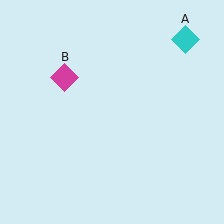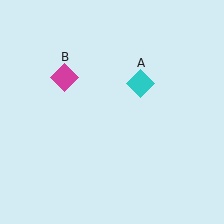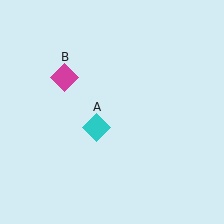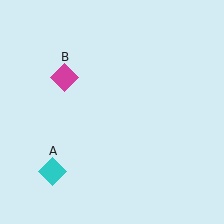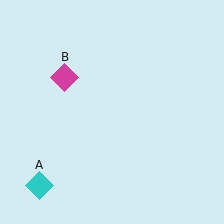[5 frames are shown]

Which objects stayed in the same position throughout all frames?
Magenta diamond (object B) remained stationary.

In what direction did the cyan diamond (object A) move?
The cyan diamond (object A) moved down and to the left.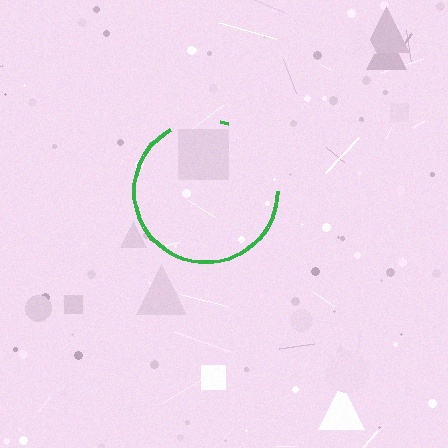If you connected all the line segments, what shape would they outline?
They would outline a circle.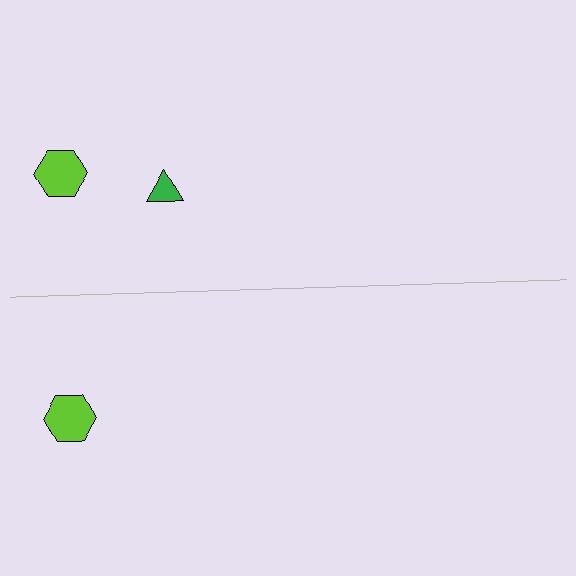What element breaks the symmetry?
A green triangle is missing from the bottom side.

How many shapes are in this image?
There are 3 shapes in this image.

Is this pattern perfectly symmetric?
No, the pattern is not perfectly symmetric. A green triangle is missing from the bottom side.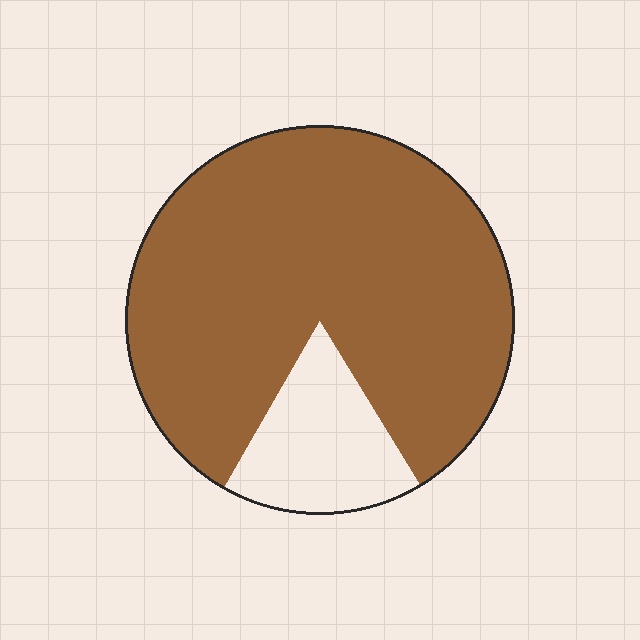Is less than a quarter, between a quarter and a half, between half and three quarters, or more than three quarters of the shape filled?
More than three quarters.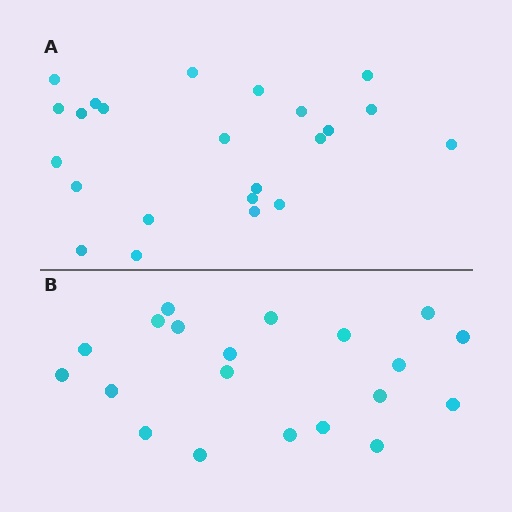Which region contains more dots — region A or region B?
Region A (the top region) has more dots.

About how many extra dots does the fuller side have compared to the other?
Region A has just a few more — roughly 2 or 3 more dots than region B.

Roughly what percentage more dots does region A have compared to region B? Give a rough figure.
About 15% more.